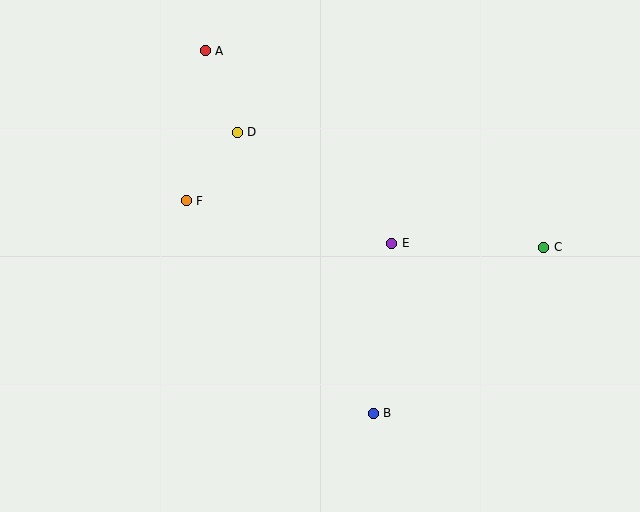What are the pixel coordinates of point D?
Point D is at (237, 132).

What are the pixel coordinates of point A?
Point A is at (205, 51).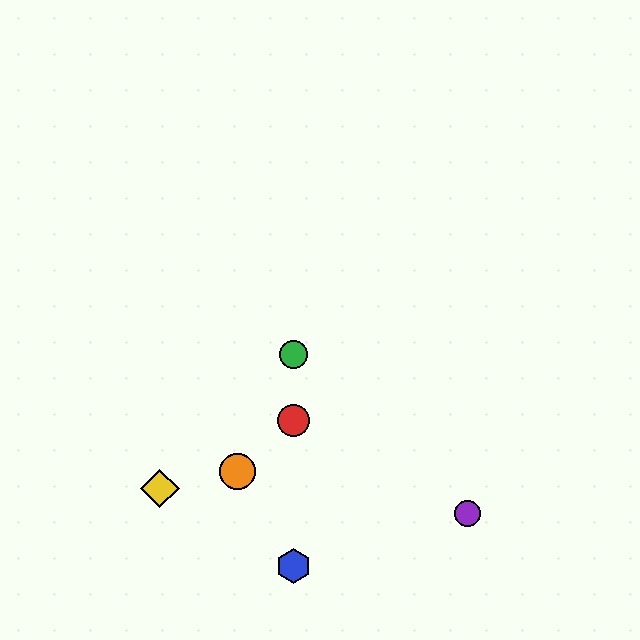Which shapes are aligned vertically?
The red circle, the blue hexagon, the green circle are aligned vertically.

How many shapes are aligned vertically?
3 shapes (the red circle, the blue hexagon, the green circle) are aligned vertically.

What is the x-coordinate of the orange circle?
The orange circle is at x≈237.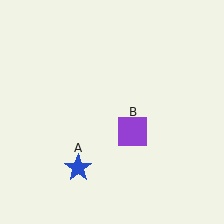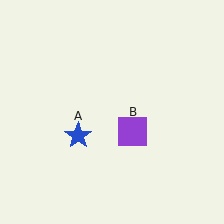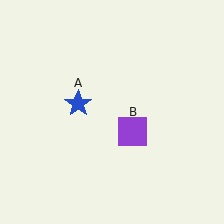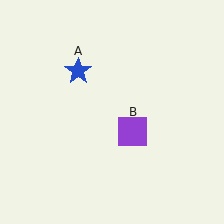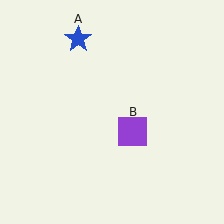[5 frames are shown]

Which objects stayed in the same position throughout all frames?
Purple square (object B) remained stationary.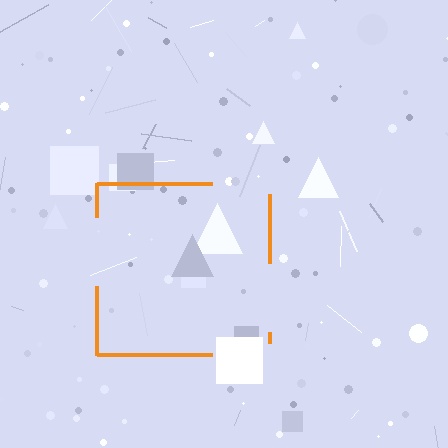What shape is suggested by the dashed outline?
The dashed outline suggests a square.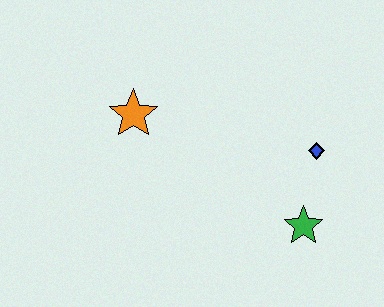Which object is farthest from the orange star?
The green star is farthest from the orange star.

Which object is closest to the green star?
The blue diamond is closest to the green star.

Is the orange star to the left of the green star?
Yes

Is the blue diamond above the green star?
Yes